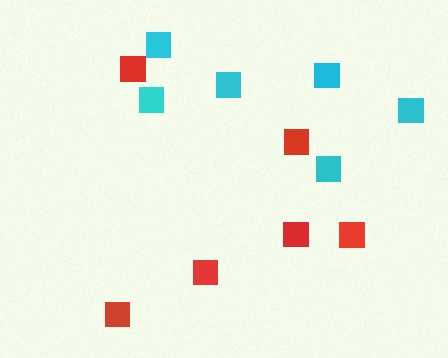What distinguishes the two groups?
There are 2 groups: one group of cyan squares (6) and one group of red squares (6).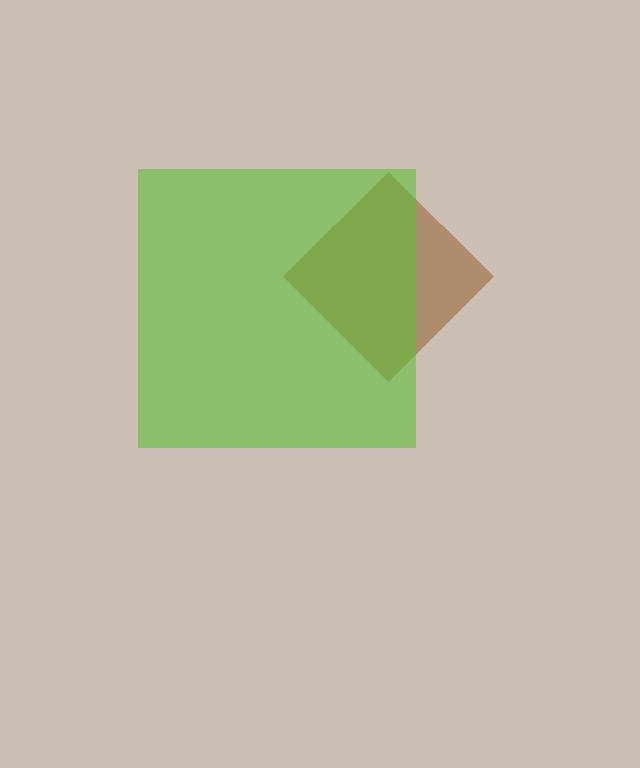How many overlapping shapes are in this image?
There are 2 overlapping shapes in the image.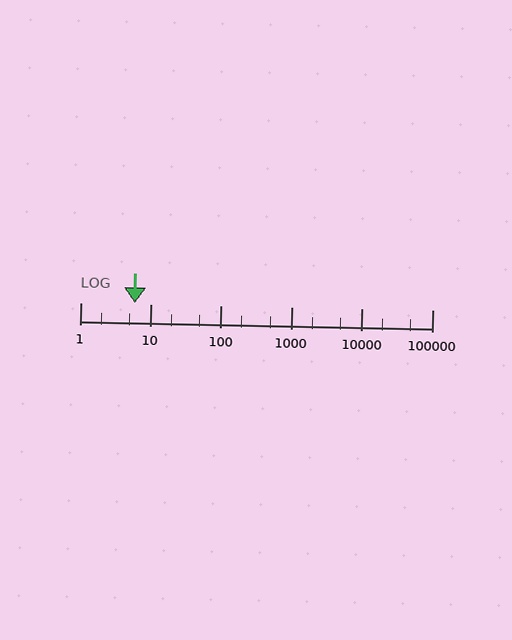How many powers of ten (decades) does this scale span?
The scale spans 5 decades, from 1 to 100000.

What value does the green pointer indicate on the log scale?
The pointer indicates approximately 6.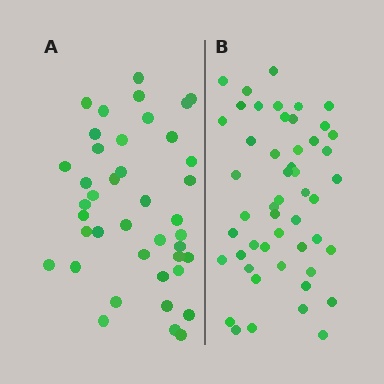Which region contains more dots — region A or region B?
Region B (the right region) has more dots.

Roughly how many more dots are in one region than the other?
Region B has roughly 8 or so more dots than region A.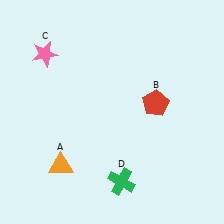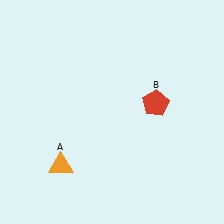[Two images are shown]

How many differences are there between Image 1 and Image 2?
There are 2 differences between the two images.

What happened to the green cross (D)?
The green cross (D) was removed in Image 2. It was in the bottom-right area of Image 1.